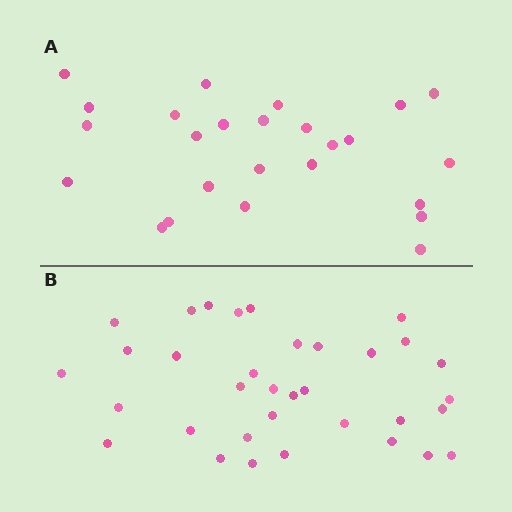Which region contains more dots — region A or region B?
Region B (the bottom region) has more dots.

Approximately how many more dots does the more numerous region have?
Region B has roughly 8 or so more dots than region A.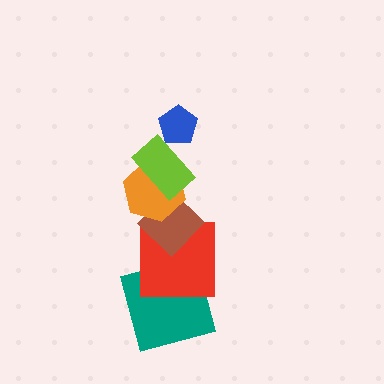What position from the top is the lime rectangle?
The lime rectangle is 2nd from the top.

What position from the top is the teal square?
The teal square is 6th from the top.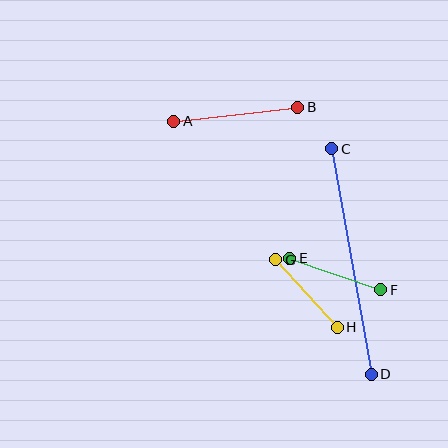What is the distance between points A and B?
The distance is approximately 125 pixels.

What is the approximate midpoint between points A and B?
The midpoint is at approximately (236, 114) pixels.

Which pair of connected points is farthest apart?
Points C and D are farthest apart.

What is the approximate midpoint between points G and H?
The midpoint is at approximately (307, 293) pixels.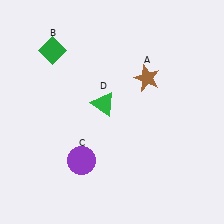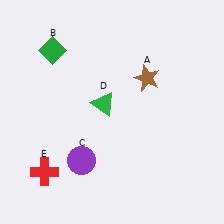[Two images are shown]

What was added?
A red cross (E) was added in Image 2.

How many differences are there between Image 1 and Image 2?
There is 1 difference between the two images.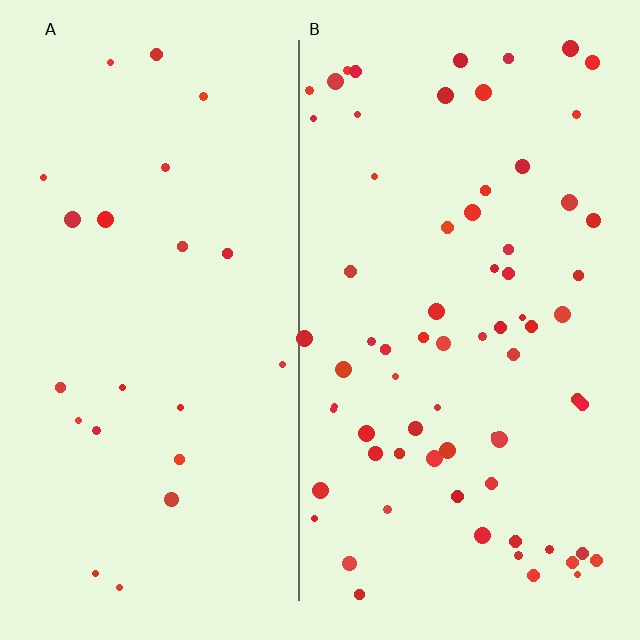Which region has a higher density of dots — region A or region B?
B (the right).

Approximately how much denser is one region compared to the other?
Approximately 3.1× — region B over region A.